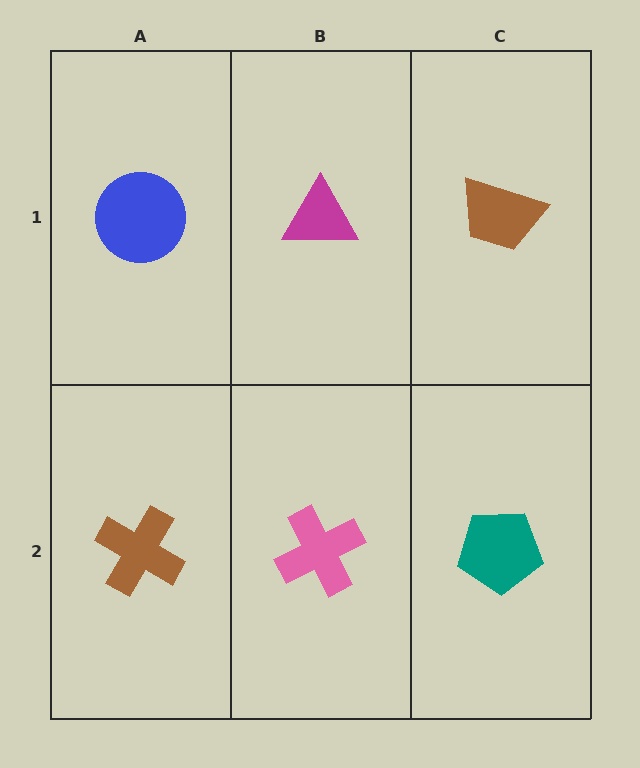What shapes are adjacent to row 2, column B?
A magenta triangle (row 1, column B), a brown cross (row 2, column A), a teal pentagon (row 2, column C).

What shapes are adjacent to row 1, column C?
A teal pentagon (row 2, column C), a magenta triangle (row 1, column B).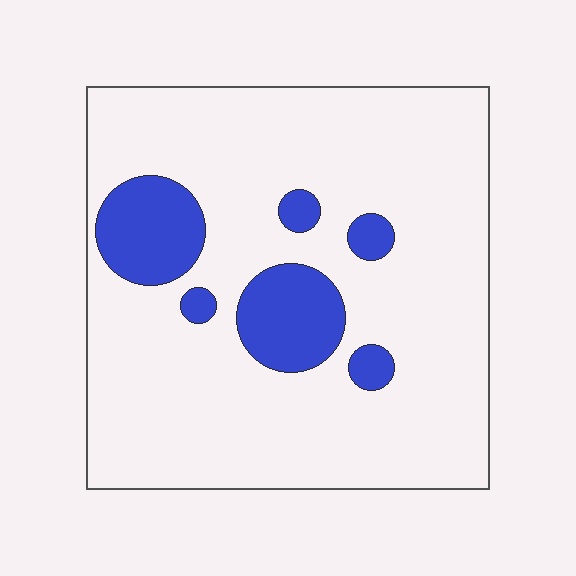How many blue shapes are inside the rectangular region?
6.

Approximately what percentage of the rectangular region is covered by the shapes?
Approximately 15%.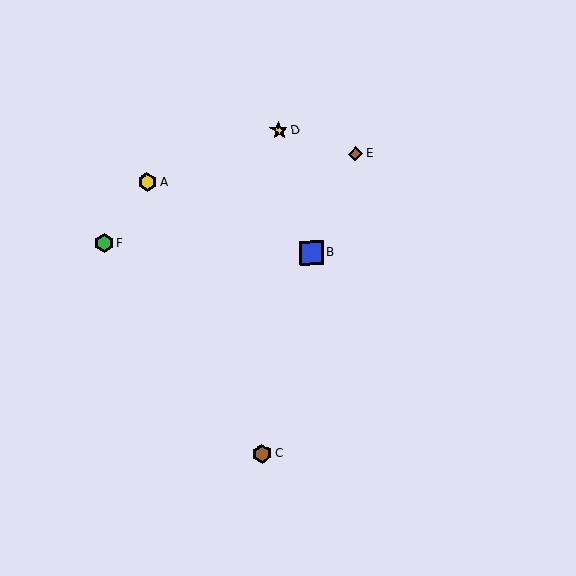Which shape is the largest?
The blue square (labeled B) is the largest.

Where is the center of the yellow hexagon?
The center of the yellow hexagon is at (147, 182).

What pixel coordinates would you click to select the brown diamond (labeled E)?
Click at (356, 154) to select the brown diamond E.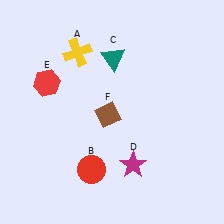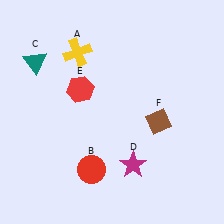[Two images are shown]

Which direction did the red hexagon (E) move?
The red hexagon (E) moved right.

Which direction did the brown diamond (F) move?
The brown diamond (F) moved right.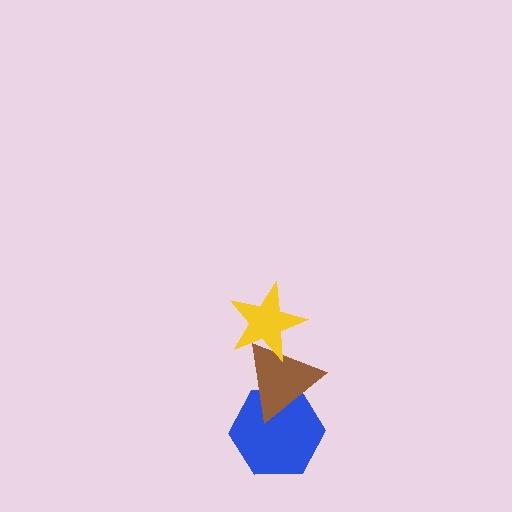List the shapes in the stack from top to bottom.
From top to bottom: the yellow star, the brown triangle, the blue hexagon.